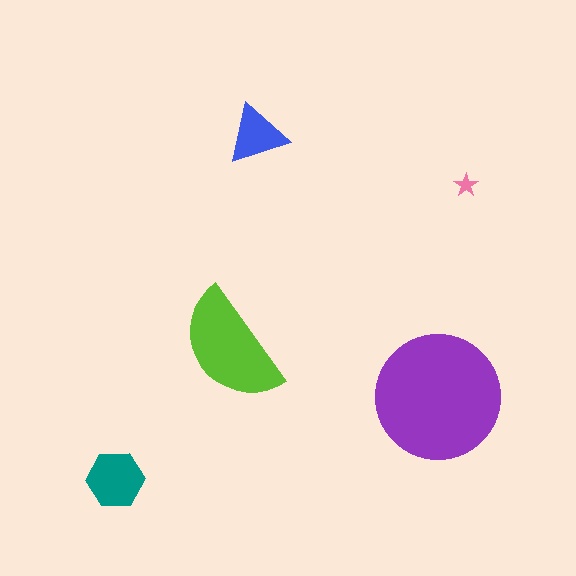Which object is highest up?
The blue triangle is topmost.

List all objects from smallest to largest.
The pink star, the blue triangle, the teal hexagon, the lime semicircle, the purple circle.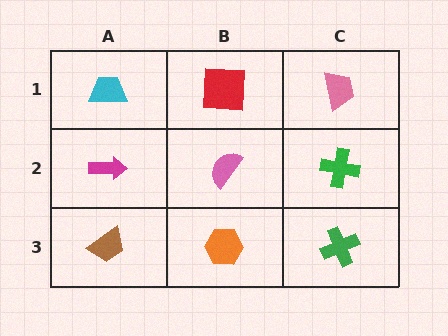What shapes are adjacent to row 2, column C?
A pink trapezoid (row 1, column C), a green cross (row 3, column C), a pink semicircle (row 2, column B).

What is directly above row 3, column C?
A green cross.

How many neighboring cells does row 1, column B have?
3.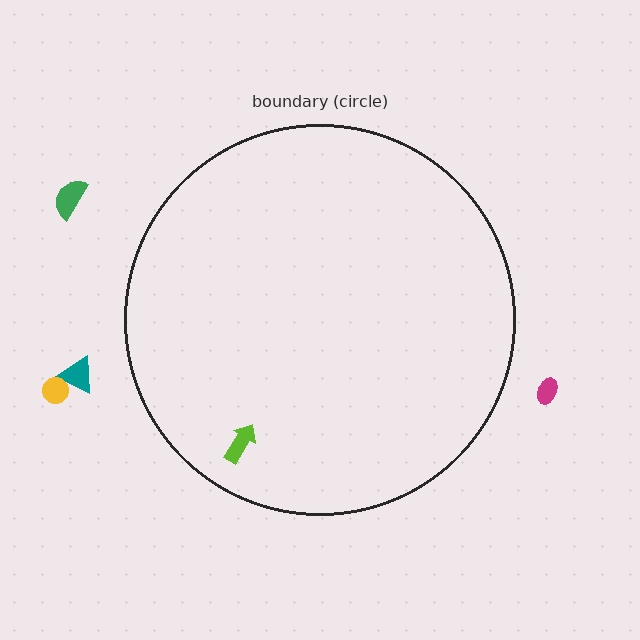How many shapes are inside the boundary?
1 inside, 4 outside.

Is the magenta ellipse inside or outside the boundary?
Outside.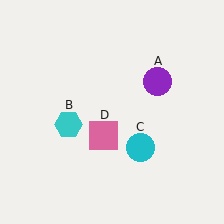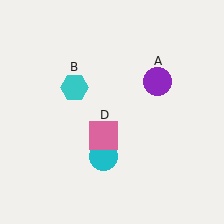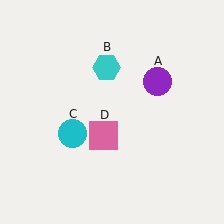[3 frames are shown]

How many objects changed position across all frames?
2 objects changed position: cyan hexagon (object B), cyan circle (object C).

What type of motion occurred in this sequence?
The cyan hexagon (object B), cyan circle (object C) rotated clockwise around the center of the scene.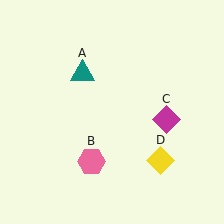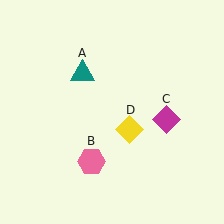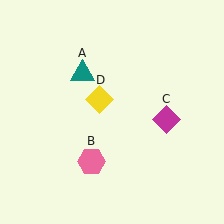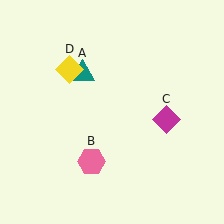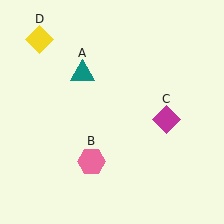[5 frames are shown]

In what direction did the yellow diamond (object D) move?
The yellow diamond (object D) moved up and to the left.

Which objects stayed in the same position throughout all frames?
Teal triangle (object A) and pink hexagon (object B) and magenta diamond (object C) remained stationary.